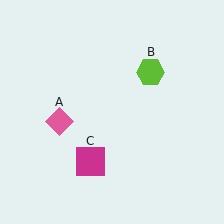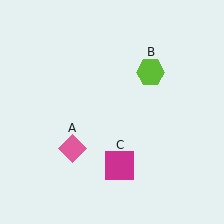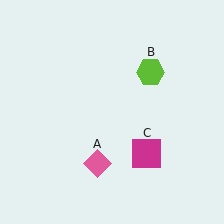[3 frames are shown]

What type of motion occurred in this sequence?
The pink diamond (object A), magenta square (object C) rotated counterclockwise around the center of the scene.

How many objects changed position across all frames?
2 objects changed position: pink diamond (object A), magenta square (object C).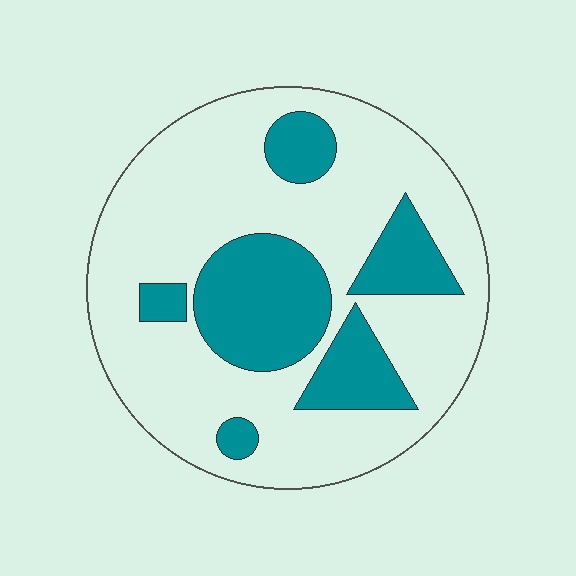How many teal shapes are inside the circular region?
6.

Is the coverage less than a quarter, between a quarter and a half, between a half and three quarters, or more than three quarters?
Between a quarter and a half.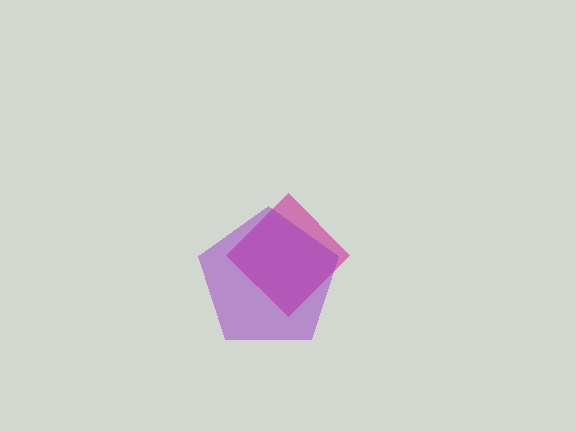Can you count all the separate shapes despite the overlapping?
Yes, there are 2 separate shapes.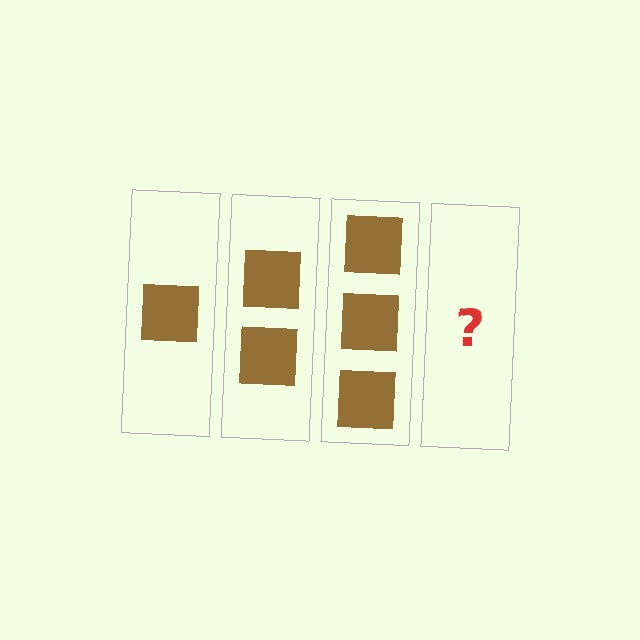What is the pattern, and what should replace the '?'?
The pattern is that each step adds one more square. The '?' should be 4 squares.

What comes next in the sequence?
The next element should be 4 squares.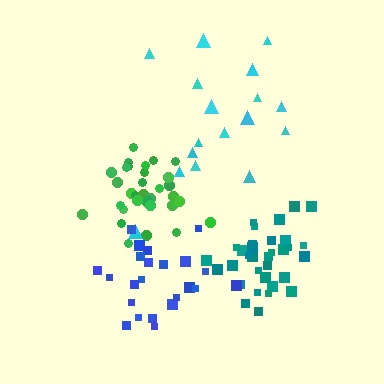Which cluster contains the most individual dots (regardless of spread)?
Teal (34).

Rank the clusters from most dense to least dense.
green, teal, blue, cyan.